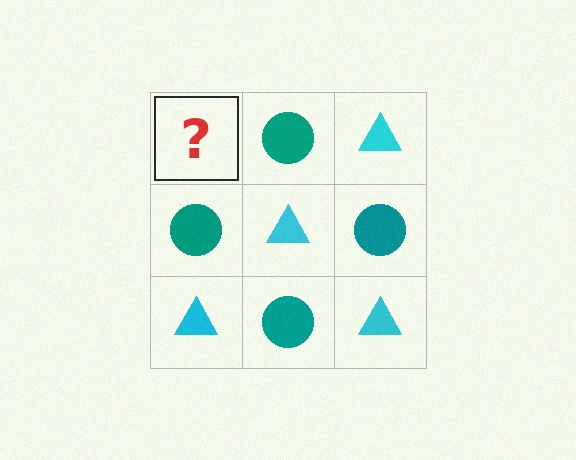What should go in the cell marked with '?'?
The missing cell should contain a cyan triangle.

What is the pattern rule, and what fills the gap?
The rule is that it alternates cyan triangle and teal circle in a checkerboard pattern. The gap should be filled with a cyan triangle.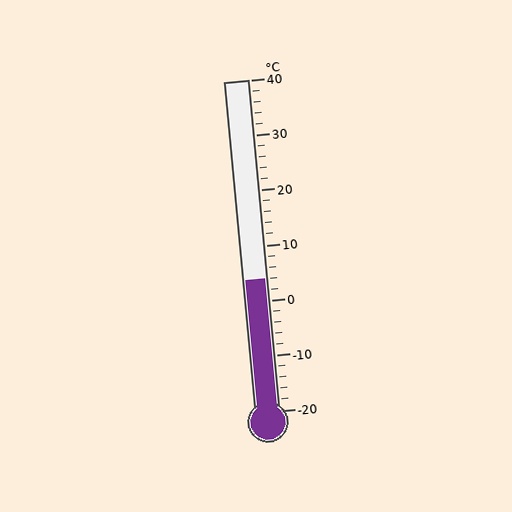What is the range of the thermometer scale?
The thermometer scale ranges from -20°C to 40°C.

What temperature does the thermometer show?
The thermometer shows approximately 4°C.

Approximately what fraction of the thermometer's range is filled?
The thermometer is filled to approximately 40% of its range.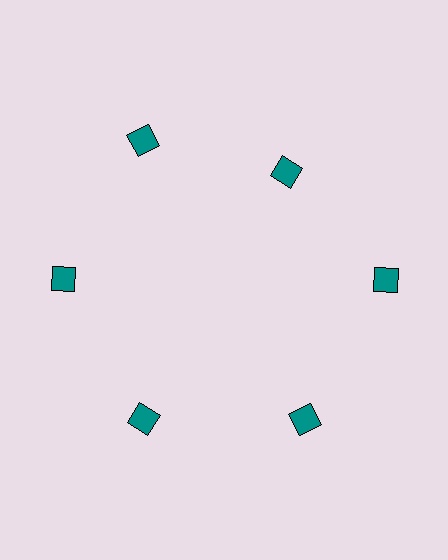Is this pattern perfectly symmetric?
No. The 6 teal squares are arranged in a ring, but one element near the 1 o'clock position is pulled inward toward the center, breaking the 6-fold rotational symmetry.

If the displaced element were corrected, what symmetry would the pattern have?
It would have 6-fold rotational symmetry — the pattern would map onto itself every 60 degrees.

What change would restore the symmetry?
The symmetry would be restored by moving it outward, back onto the ring so that all 6 squares sit at equal angles and equal distance from the center.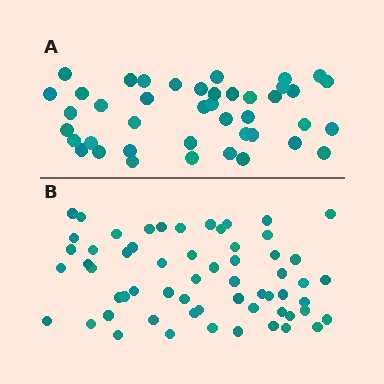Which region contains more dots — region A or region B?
Region B (the bottom region) has more dots.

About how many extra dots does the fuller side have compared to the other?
Region B has approximately 20 more dots than region A.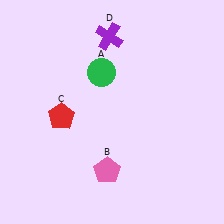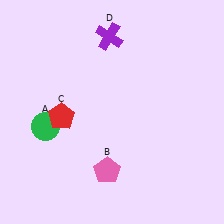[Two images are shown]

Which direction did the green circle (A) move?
The green circle (A) moved left.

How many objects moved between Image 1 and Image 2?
1 object moved between the two images.